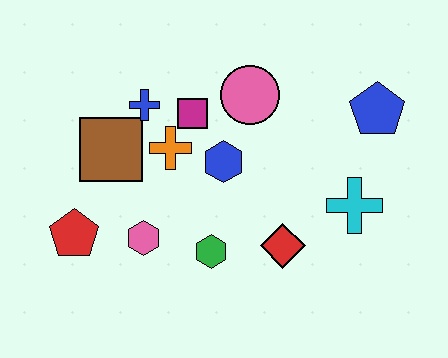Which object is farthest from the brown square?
The blue pentagon is farthest from the brown square.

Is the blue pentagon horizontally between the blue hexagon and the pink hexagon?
No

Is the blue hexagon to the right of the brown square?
Yes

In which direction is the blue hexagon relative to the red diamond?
The blue hexagon is above the red diamond.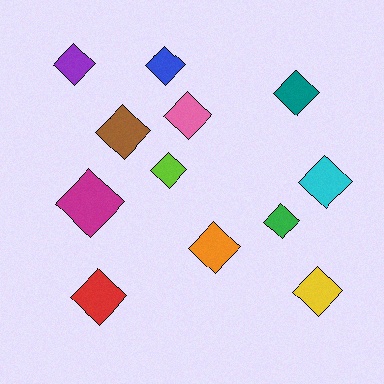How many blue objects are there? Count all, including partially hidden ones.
There is 1 blue object.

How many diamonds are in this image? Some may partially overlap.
There are 12 diamonds.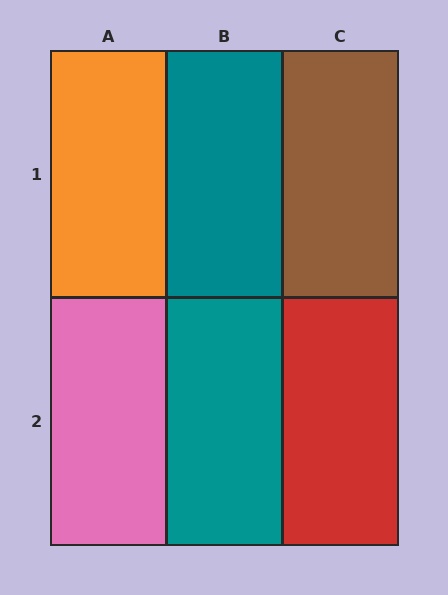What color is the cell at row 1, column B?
Teal.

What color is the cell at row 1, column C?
Brown.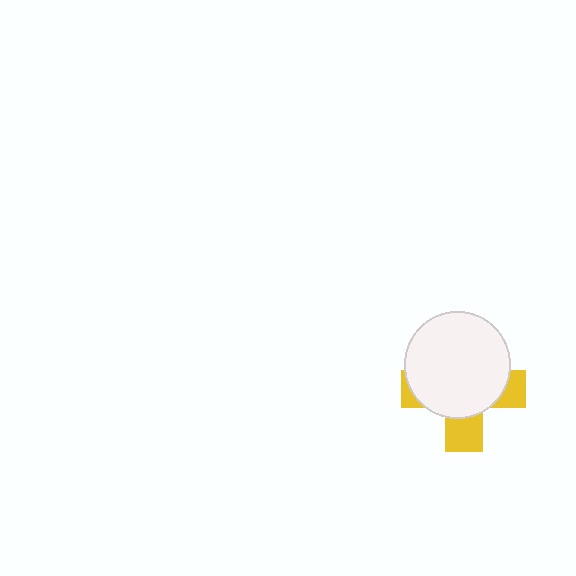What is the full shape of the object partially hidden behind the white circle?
The partially hidden object is a yellow cross.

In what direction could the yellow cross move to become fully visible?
The yellow cross could move down. That would shift it out from behind the white circle entirely.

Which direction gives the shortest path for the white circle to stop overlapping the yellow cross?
Moving up gives the shortest separation.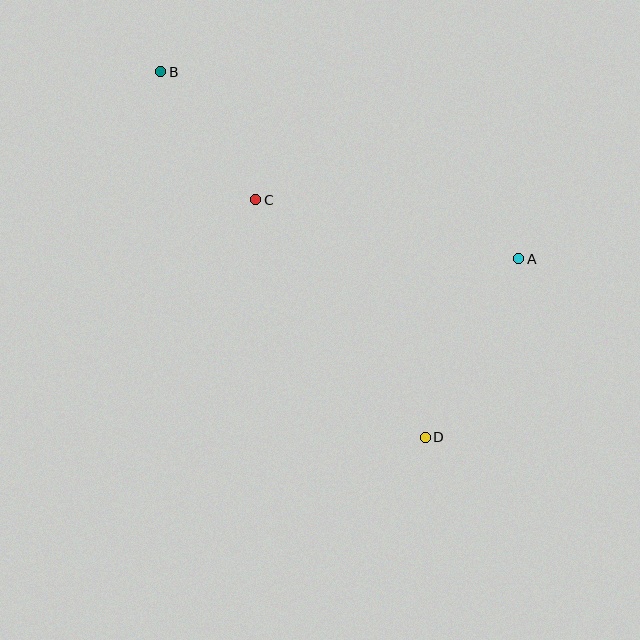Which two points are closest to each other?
Points B and C are closest to each other.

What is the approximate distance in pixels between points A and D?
The distance between A and D is approximately 202 pixels.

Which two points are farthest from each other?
Points B and D are farthest from each other.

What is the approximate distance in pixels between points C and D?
The distance between C and D is approximately 292 pixels.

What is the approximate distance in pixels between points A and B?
The distance between A and B is approximately 404 pixels.